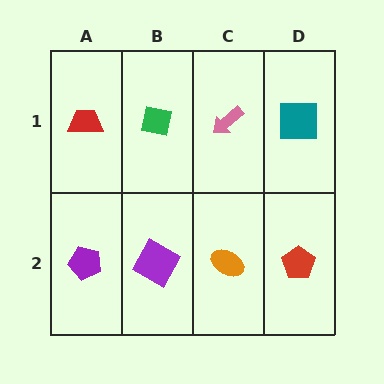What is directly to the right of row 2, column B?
An orange ellipse.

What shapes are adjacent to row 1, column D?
A red pentagon (row 2, column D), a pink arrow (row 1, column C).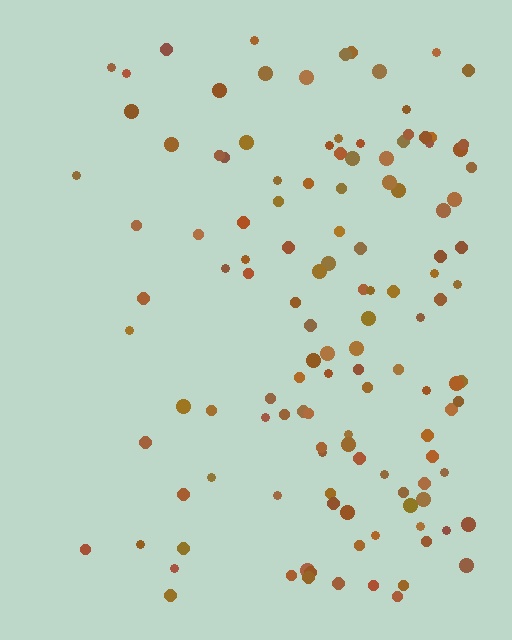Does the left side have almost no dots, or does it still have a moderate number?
Still a moderate number, just noticeably fewer than the right.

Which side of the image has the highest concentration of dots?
The right.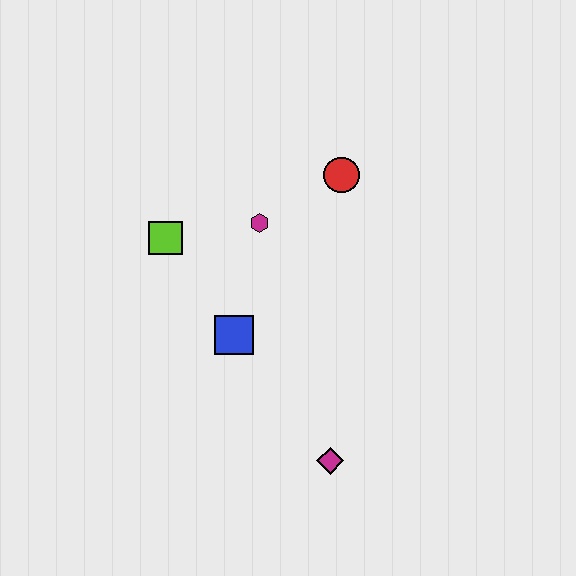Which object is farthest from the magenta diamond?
The red circle is farthest from the magenta diamond.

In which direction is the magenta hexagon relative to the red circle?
The magenta hexagon is to the left of the red circle.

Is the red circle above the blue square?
Yes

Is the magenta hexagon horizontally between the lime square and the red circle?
Yes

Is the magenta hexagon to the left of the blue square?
No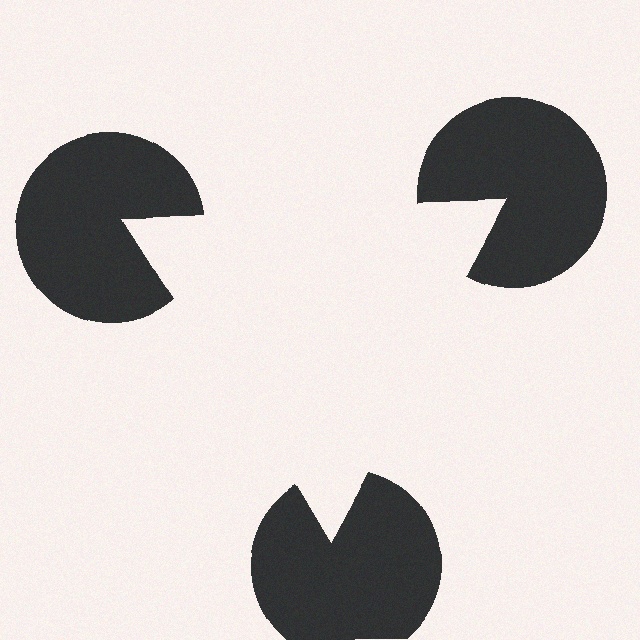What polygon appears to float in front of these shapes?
An illusory triangle — its edges are inferred from the aligned wedge cuts in the pac-man discs, not physically drawn.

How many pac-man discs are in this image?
There are 3 — one at each vertex of the illusory triangle.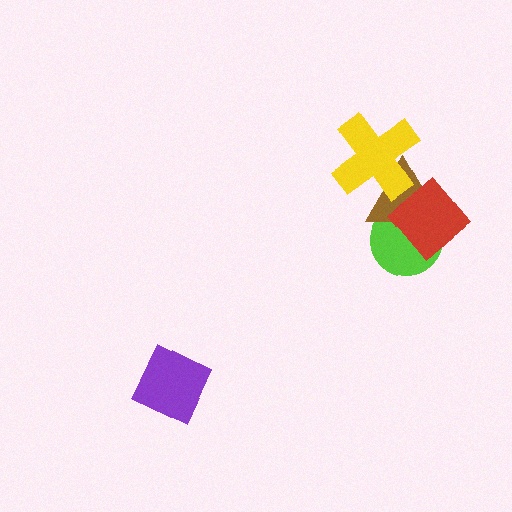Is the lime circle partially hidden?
Yes, it is partially covered by another shape.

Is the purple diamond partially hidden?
No, no other shape covers it.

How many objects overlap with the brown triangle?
3 objects overlap with the brown triangle.